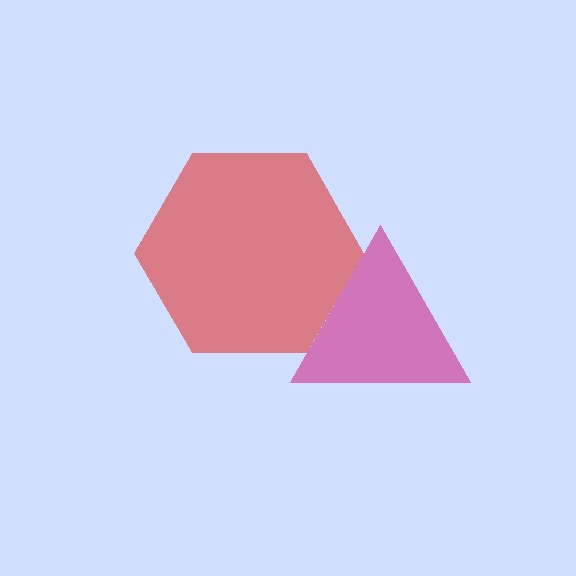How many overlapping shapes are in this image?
There are 2 overlapping shapes in the image.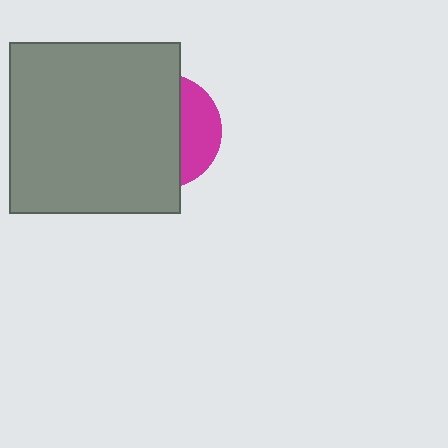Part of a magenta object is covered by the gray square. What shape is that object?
It is a circle.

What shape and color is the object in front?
The object in front is a gray square.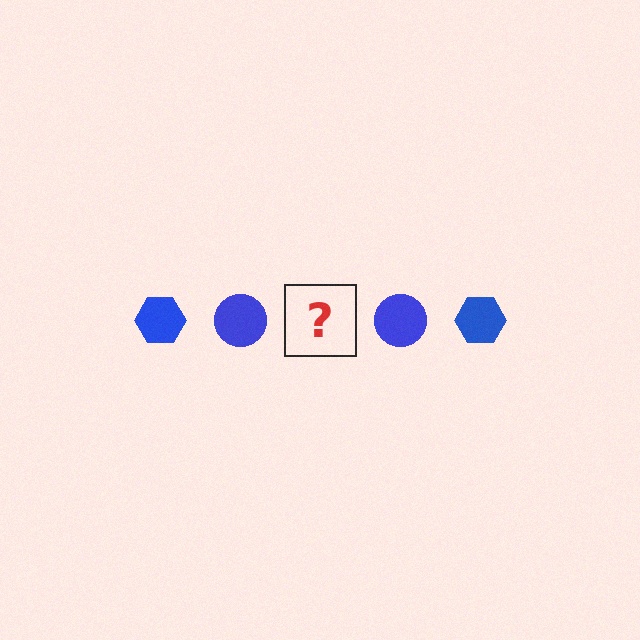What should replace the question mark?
The question mark should be replaced with a blue hexagon.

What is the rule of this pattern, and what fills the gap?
The rule is that the pattern cycles through hexagon, circle shapes in blue. The gap should be filled with a blue hexagon.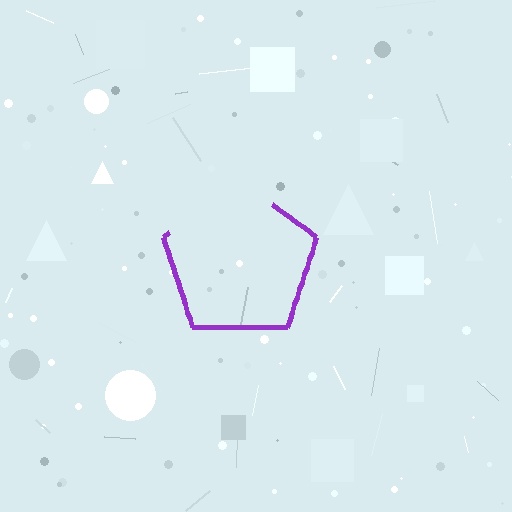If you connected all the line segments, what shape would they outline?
They would outline a pentagon.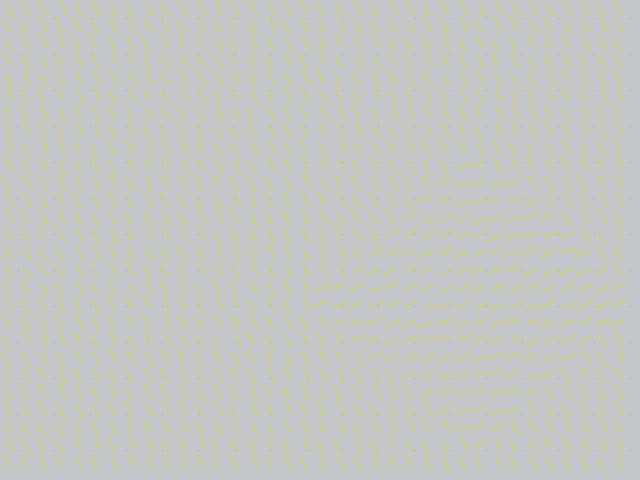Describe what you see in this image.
The image is filled with small yellow line segments. A diamond region in the image has lines oriented differently from the surrounding lines, creating a visible texture boundary.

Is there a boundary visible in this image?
Yes, there is a texture boundary formed by a change in line orientation.